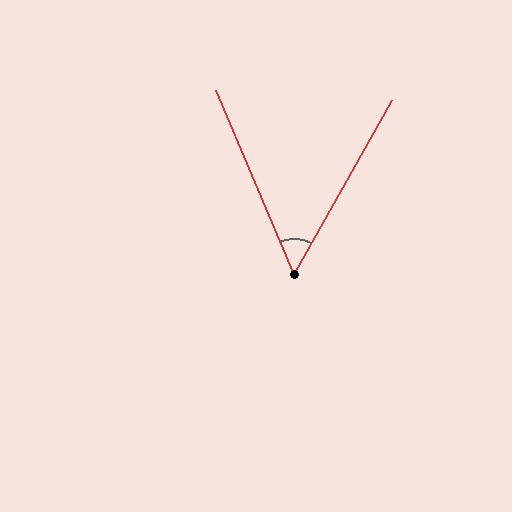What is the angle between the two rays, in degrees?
Approximately 52 degrees.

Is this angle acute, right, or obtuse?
It is acute.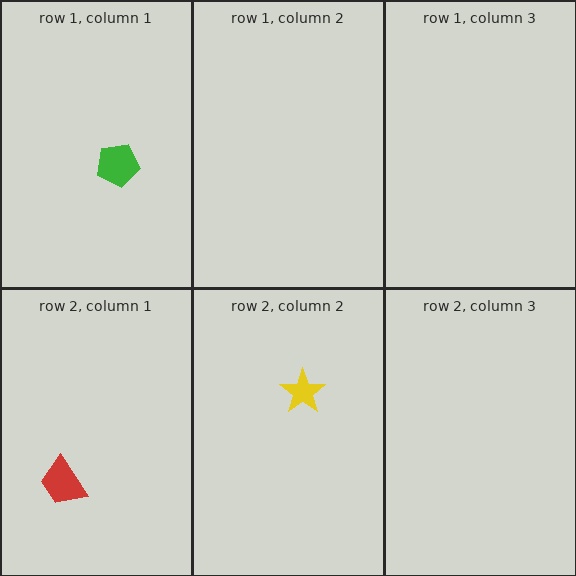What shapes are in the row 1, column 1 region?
The green pentagon.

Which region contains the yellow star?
The row 2, column 2 region.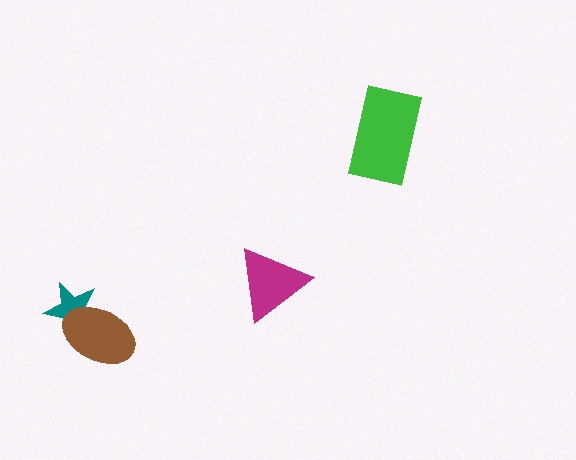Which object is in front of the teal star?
The brown ellipse is in front of the teal star.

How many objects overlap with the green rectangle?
0 objects overlap with the green rectangle.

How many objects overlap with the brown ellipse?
1 object overlaps with the brown ellipse.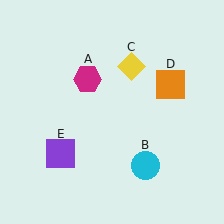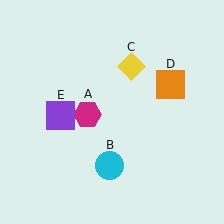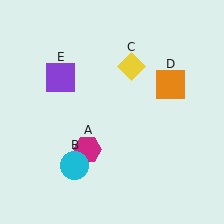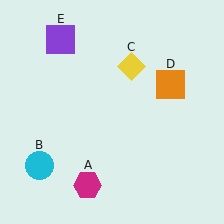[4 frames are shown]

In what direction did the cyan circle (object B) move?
The cyan circle (object B) moved left.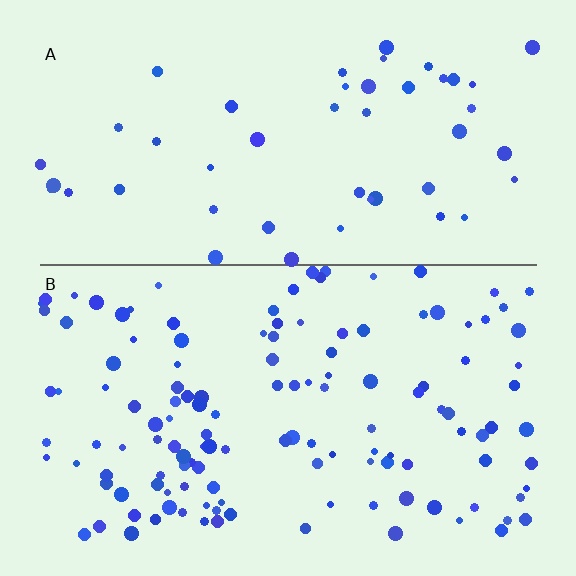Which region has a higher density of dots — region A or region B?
B (the bottom).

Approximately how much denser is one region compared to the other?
Approximately 2.7× — region B over region A.